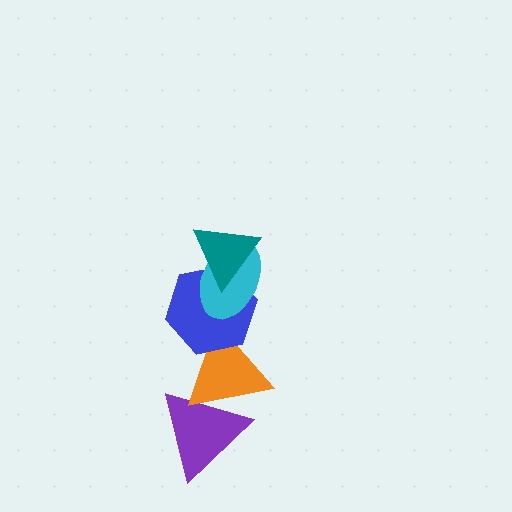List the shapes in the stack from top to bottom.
From top to bottom: the teal triangle, the cyan ellipse, the blue hexagon, the orange triangle, the purple triangle.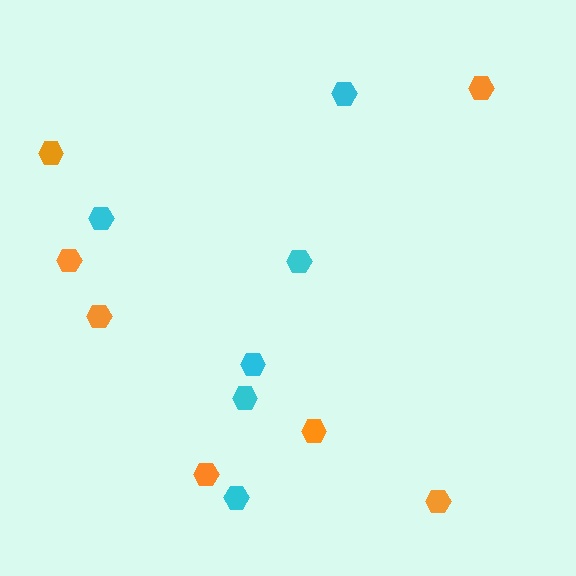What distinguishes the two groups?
There are 2 groups: one group of cyan hexagons (6) and one group of orange hexagons (7).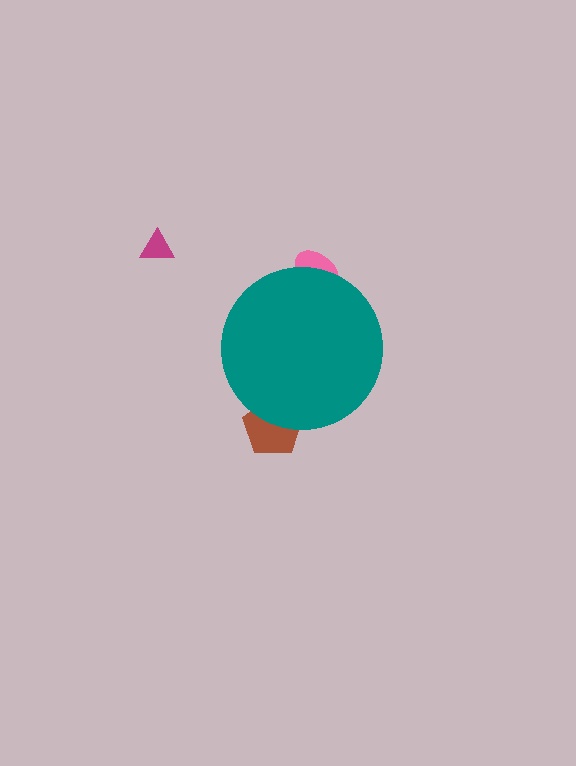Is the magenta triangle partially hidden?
No, the magenta triangle is fully visible.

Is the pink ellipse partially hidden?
Yes, the pink ellipse is partially hidden behind the teal circle.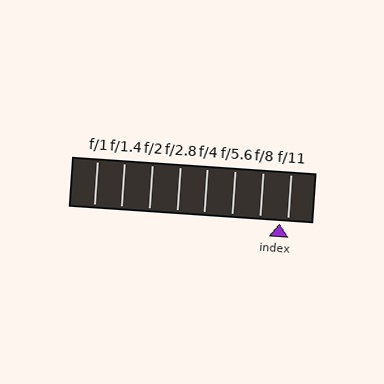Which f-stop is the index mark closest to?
The index mark is closest to f/11.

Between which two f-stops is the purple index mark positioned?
The index mark is between f/8 and f/11.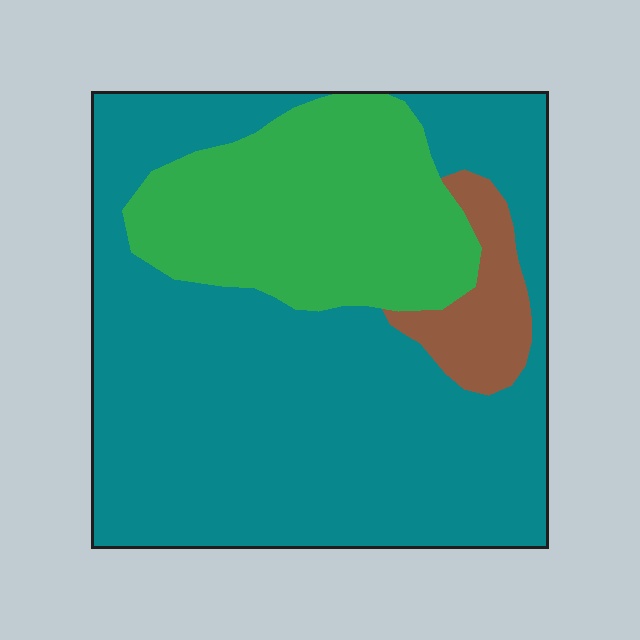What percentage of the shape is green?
Green covers roughly 25% of the shape.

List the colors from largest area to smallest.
From largest to smallest: teal, green, brown.